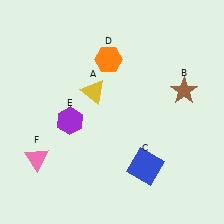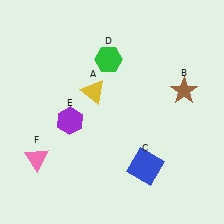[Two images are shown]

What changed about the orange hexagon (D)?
In Image 1, D is orange. In Image 2, it changed to green.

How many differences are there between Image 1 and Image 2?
There is 1 difference between the two images.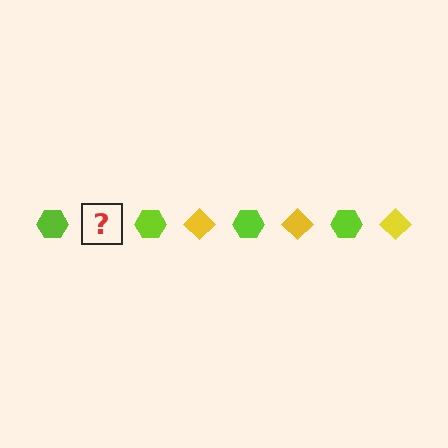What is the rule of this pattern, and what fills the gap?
The rule is that the pattern alternates between lime hexagon and yellow diamond. The gap should be filled with a yellow diamond.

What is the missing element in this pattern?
The missing element is a yellow diamond.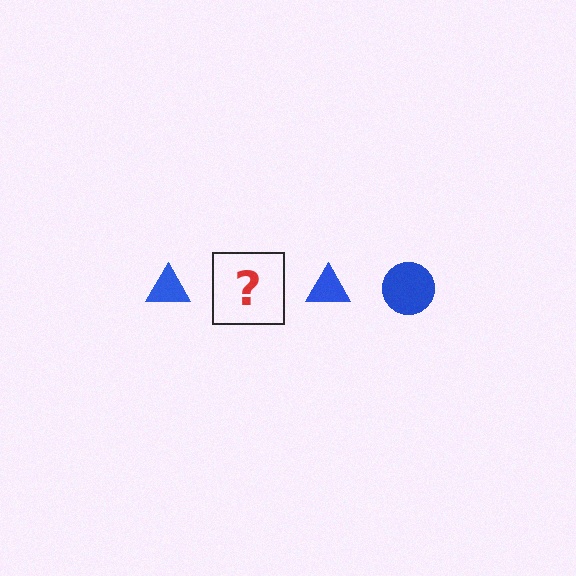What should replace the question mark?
The question mark should be replaced with a blue circle.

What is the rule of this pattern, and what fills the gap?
The rule is that the pattern cycles through triangle, circle shapes in blue. The gap should be filled with a blue circle.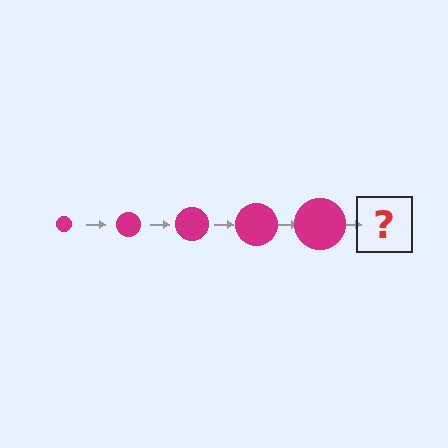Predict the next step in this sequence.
The next step is a magenta circle, larger than the previous one.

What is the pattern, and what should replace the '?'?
The pattern is that the circle gets progressively larger each step. The '?' should be a magenta circle, larger than the previous one.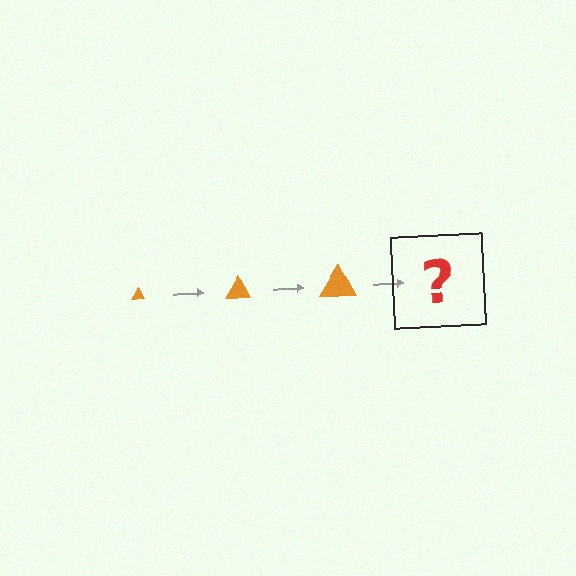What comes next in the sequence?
The next element should be an orange triangle, larger than the previous one.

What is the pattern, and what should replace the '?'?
The pattern is that the triangle gets progressively larger each step. The '?' should be an orange triangle, larger than the previous one.